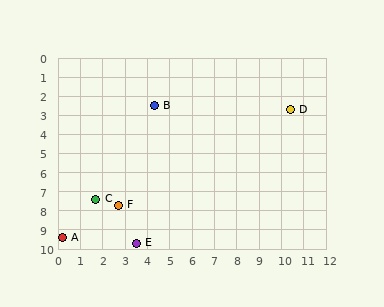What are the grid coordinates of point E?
Point E is at approximately (3.5, 9.7).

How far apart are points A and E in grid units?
Points A and E are about 3.3 grid units apart.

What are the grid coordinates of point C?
Point C is at approximately (1.7, 7.4).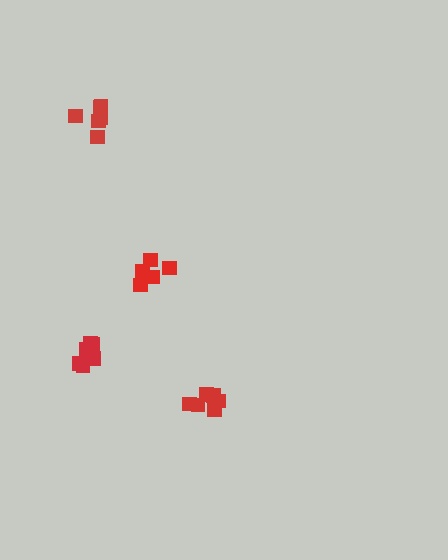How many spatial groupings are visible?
There are 4 spatial groupings.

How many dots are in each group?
Group 1: 6 dots, Group 2: 6 dots, Group 3: 5 dots, Group 4: 6 dots (23 total).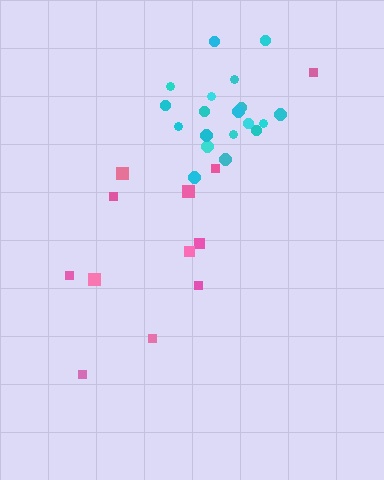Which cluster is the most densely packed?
Cyan.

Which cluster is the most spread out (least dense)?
Pink.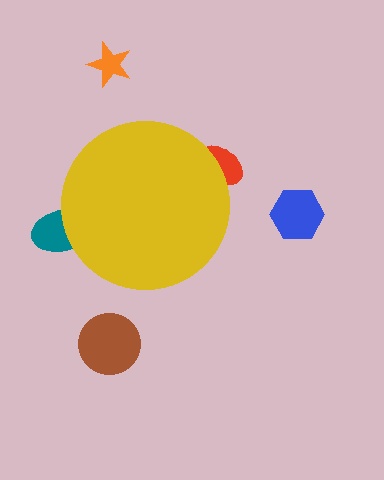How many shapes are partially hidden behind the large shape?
2 shapes are partially hidden.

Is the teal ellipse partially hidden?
Yes, the teal ellipse is partially hidden behind the yellow circle.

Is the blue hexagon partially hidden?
No, the blue hexagon is fully visible.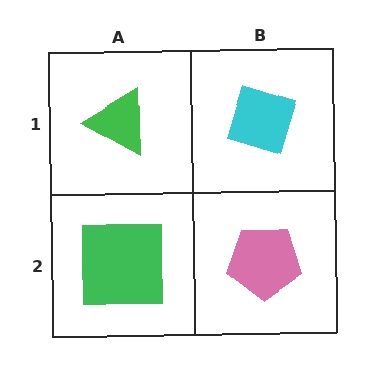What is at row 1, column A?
A green triangle.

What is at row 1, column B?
A cyan diamond.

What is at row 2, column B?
A pink pentagon.